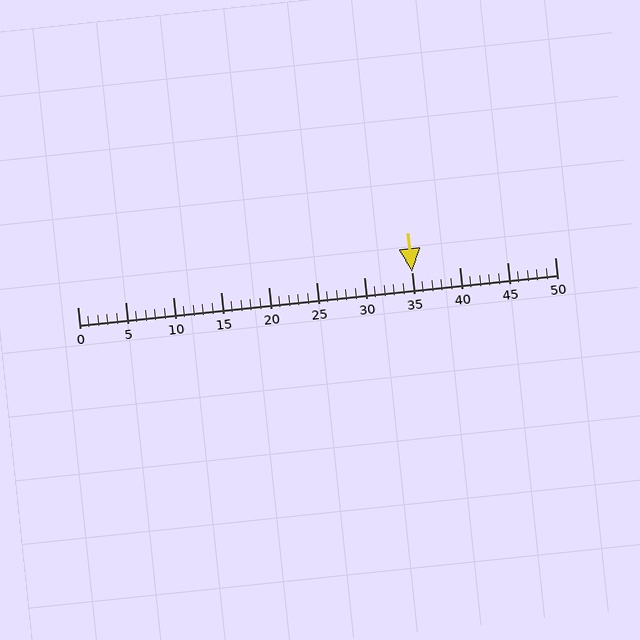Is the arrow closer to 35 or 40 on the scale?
The arrow is closer to 35.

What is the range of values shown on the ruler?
The ruler shows values from 0 to 50.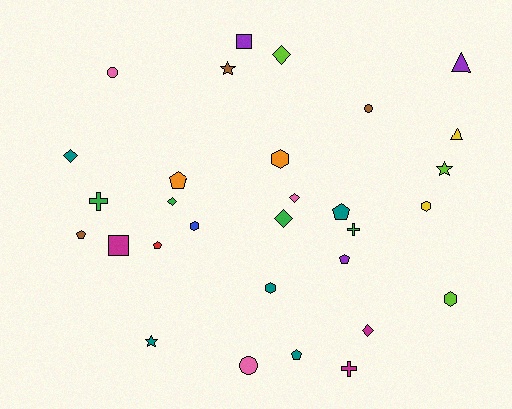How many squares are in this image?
There are 2 squares.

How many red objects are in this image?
There is 1 red object.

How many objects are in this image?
There are 30 objects.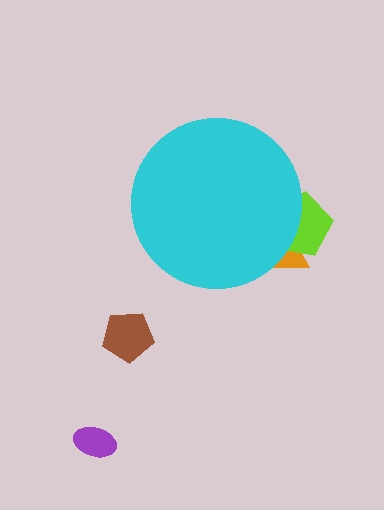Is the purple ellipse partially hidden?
No, the purple ellipse is fully visible.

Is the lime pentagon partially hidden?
Yes, the lime pentagon is partially hidden behind the cyan circle.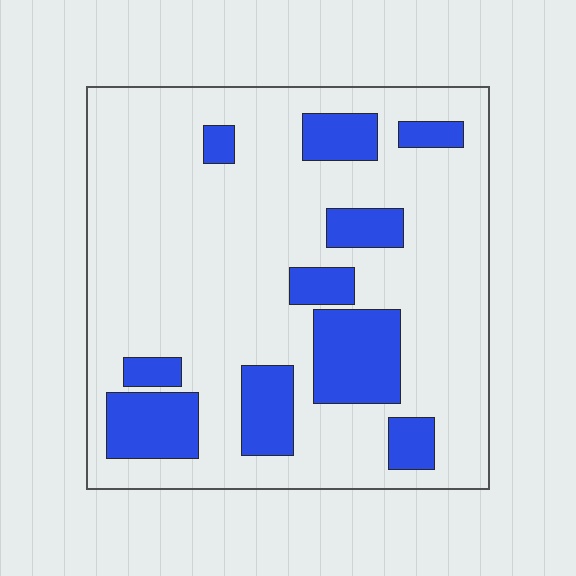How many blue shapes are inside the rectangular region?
10.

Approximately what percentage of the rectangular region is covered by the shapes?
Approximately 20%.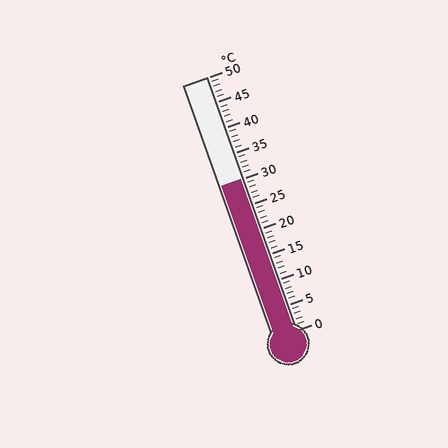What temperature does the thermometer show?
The thermometer shows approximately 30°C.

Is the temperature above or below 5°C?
The temperature is above 5°C.